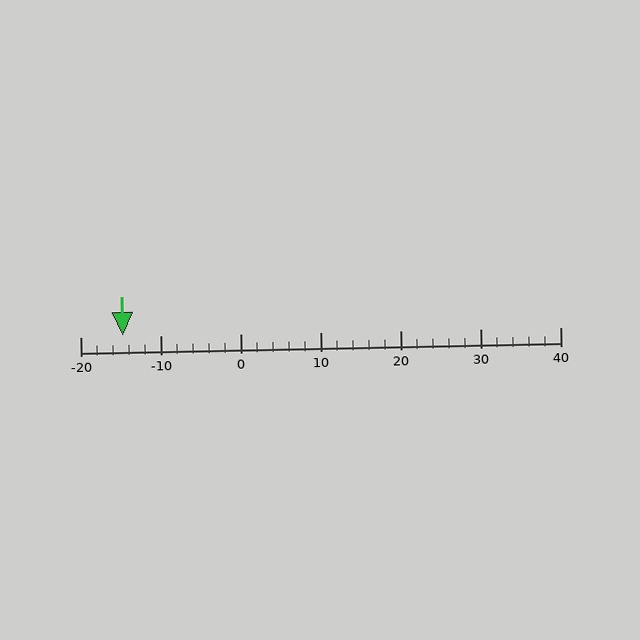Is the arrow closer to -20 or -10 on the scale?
The arrow is closer to -10.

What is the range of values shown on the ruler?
The ruler shows values from -20 to 40.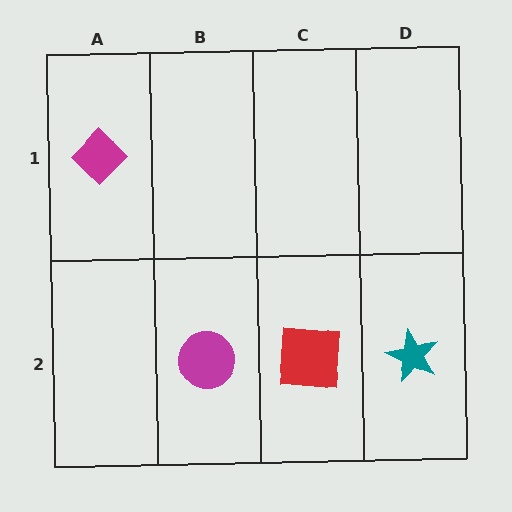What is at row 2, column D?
A teal star.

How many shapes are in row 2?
3 shapes.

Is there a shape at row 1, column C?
No, that cell is empty.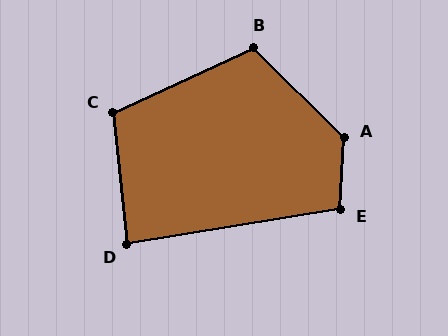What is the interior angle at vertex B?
Approximately 110 degrees (obtuse).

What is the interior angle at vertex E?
Approximately 102 degrees (obtuse).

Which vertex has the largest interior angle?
A, at approximately 132 degrees.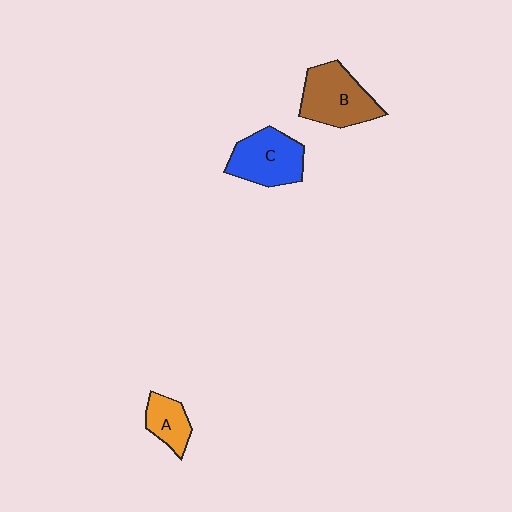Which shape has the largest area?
Shape B (brown).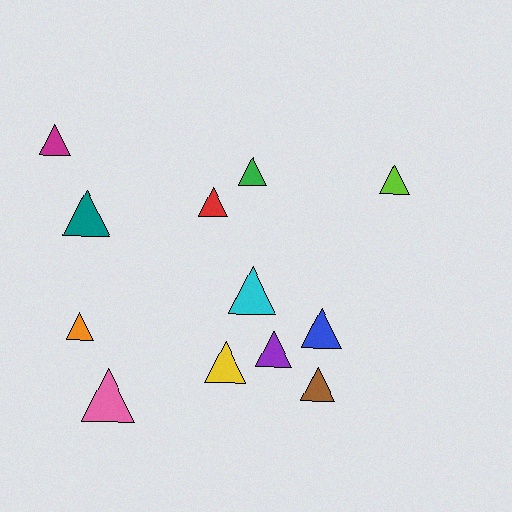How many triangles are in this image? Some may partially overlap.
There are 12 triangles.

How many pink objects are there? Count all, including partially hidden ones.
There is 1 pink object.